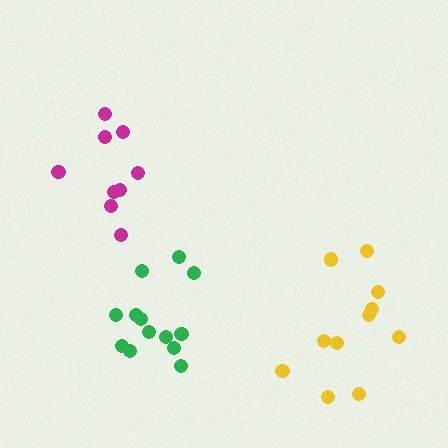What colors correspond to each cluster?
The clusters are colored: green, yellow, magenta.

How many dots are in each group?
Group 1: 13 dots, Group 2: 11 dots, Group 3: 9 dots (33 total).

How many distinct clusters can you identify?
There are 3 distinct clusters.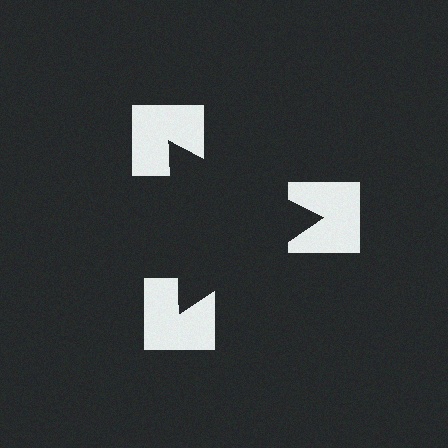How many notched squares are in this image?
There are 3 — one at each vertex of the illusory triangle.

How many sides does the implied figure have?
3 sides.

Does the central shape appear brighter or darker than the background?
It typically appears slightly darker than the background, even though no actual brightness change is drawn.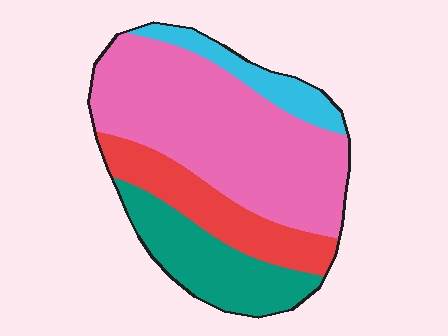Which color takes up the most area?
Pink, at roughly 50%.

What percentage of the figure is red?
Red takes up about one fifth (1/5) of the figure.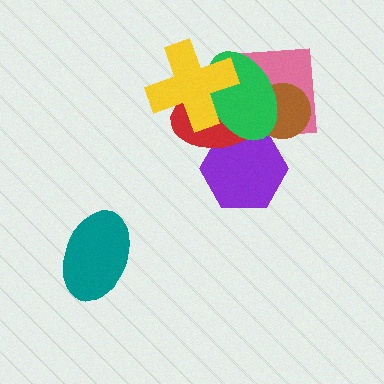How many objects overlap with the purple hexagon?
2 objects overlap with the purple hexagon.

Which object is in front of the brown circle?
The green ellipse is in front of the brown circle.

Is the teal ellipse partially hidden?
No, no other shape covers it.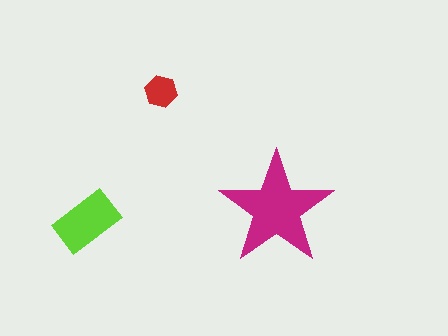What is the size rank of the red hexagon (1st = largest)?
3rd.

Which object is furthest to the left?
The lime rectangle is leftmost.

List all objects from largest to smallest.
The magenta star, the lime rectangle, the red hexagon.